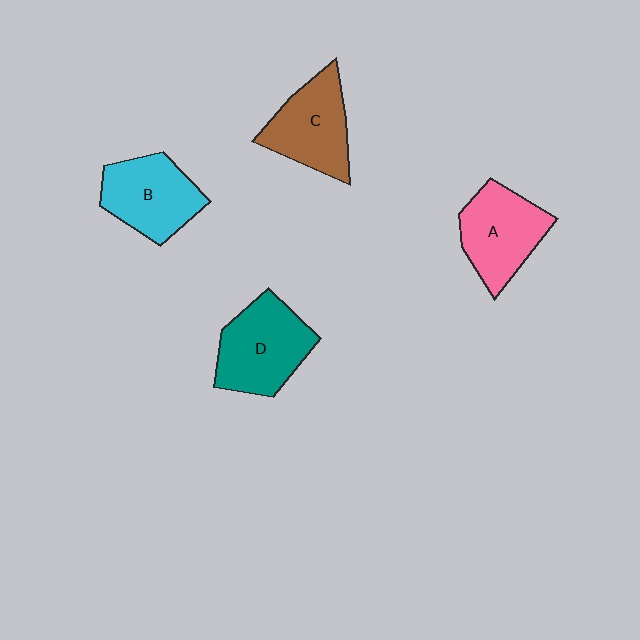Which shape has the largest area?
Shape D (teal).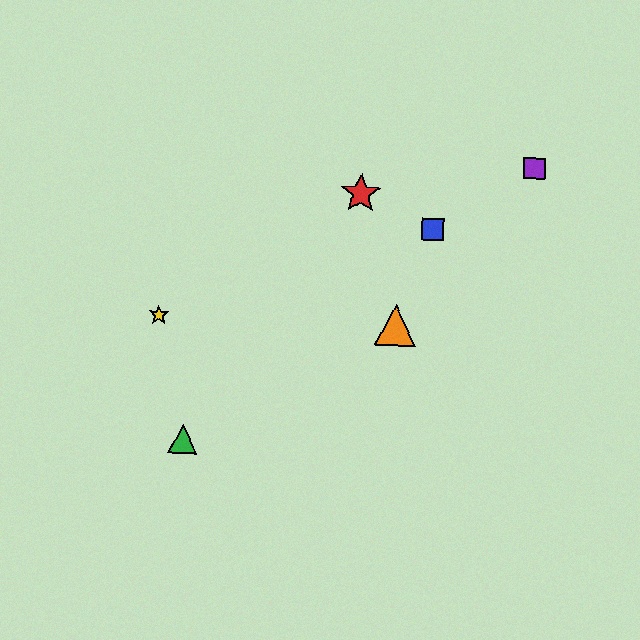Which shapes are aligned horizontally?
The yellow star, the orange triangle are aligned horizontally.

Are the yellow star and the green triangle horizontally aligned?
No, the yellow star is at y≈315 and the green triangle is at y≈439.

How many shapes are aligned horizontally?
2 shapes (the yellow star, the orange triangle) are aligned horizontally.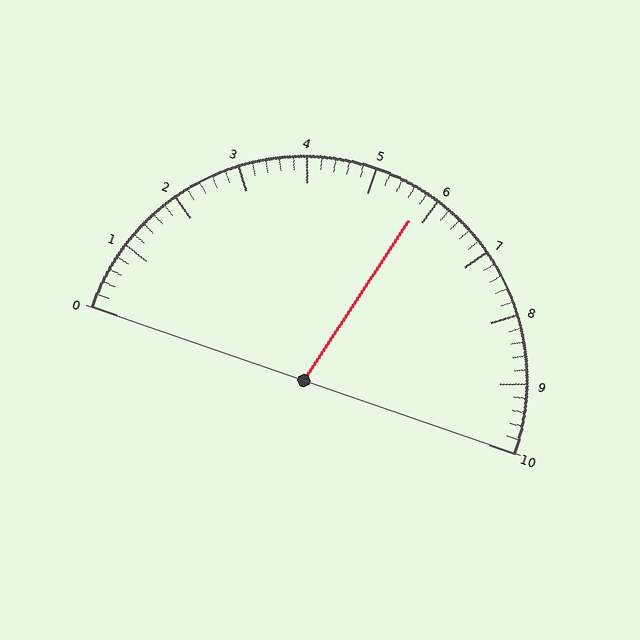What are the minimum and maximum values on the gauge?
The gauge ranges from 0 to 10.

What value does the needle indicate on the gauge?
The needle indicates approximately 5.8.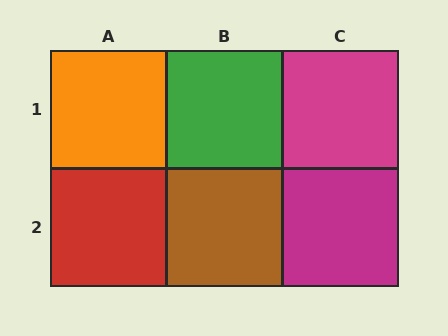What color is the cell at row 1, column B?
Green.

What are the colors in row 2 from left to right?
Red, brown, magenta.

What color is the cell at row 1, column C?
Magenta.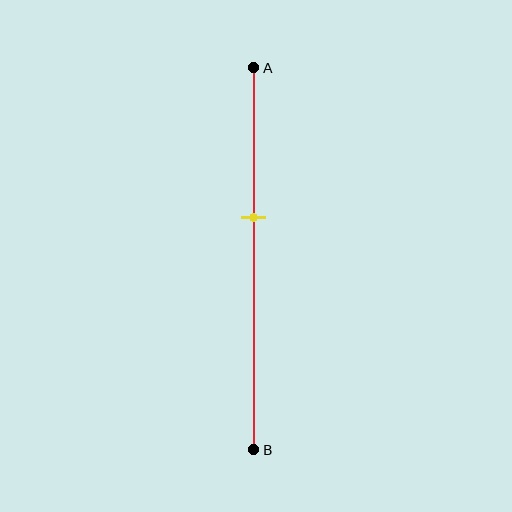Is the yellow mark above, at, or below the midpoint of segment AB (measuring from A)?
The yellow mark is above the midpoint of segment AB.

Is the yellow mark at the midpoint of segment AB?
No, the mark is at about 40% from A, not at the 50% midpoint.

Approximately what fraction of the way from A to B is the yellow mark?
The yellow mark is approximately 40% of the way from A to B.